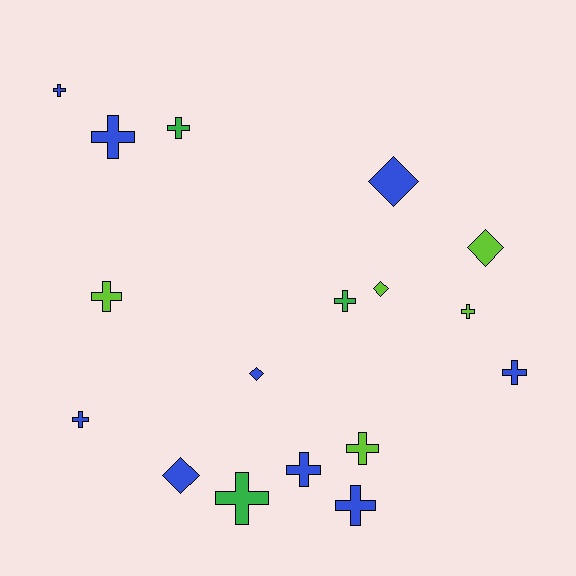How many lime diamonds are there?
There are 2 lime diamonds.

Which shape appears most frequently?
Cross, with 12 objects.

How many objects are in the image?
There are 17 objects.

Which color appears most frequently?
Blue, with 9 objects.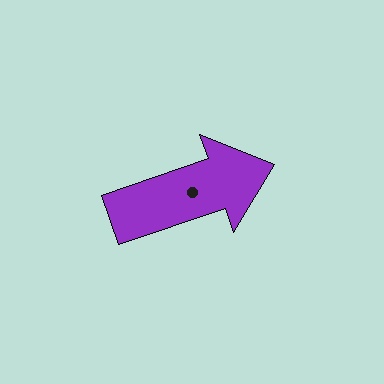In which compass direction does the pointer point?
East.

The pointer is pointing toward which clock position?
Roughly 2 o'clock.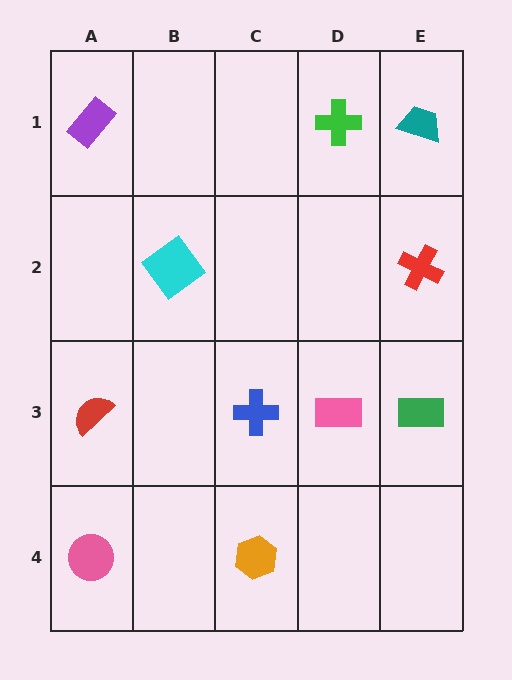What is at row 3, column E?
A green rectangle.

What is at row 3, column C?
A blue cross.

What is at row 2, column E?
A red cross.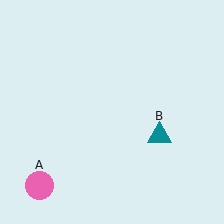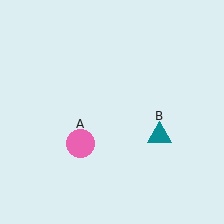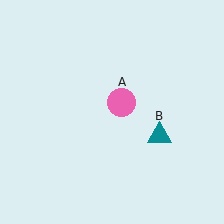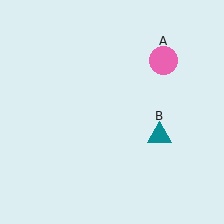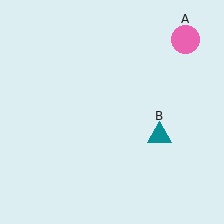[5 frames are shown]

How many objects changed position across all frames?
1 object changed position: pink circle (object A).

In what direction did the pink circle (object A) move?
The pink circle (object A) moved up and to the right.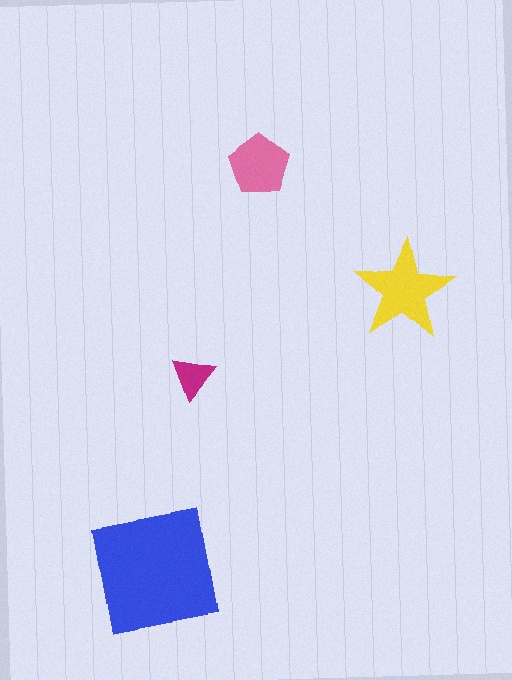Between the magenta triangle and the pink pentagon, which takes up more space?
The pink pentagon.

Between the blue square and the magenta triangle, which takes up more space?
The blue square.